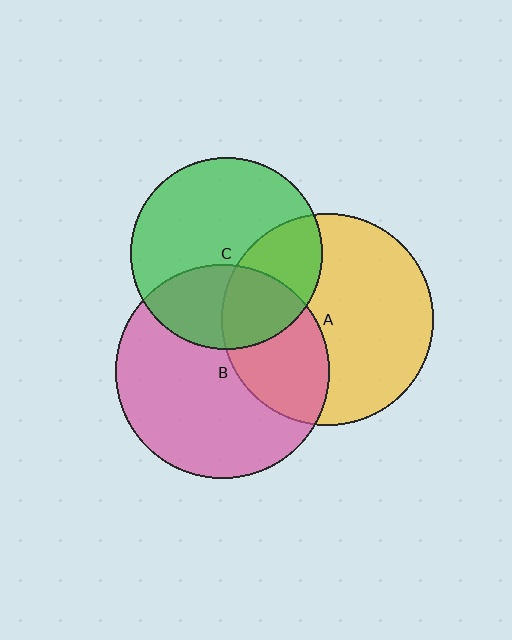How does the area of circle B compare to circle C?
Approximately 1.2 times.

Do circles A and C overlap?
Yes.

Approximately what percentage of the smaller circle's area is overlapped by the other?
Approximately 30%.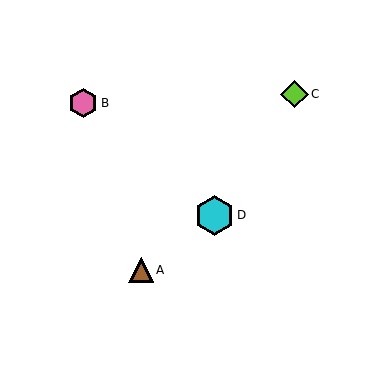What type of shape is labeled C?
Shape C is a lime diamond.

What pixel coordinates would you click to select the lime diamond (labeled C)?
Click at (294, 94) to select the lime diamond C.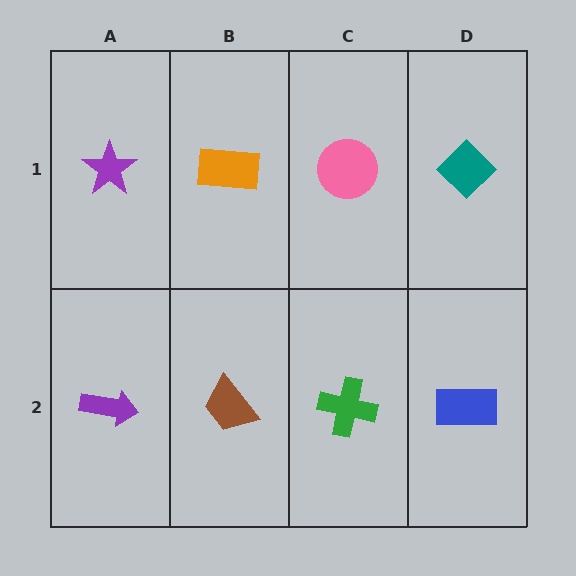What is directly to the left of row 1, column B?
A purple star.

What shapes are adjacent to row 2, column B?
An orange rectangle (row 1, column B), a purple arrow (row 2, column A), a green cross (row 2, column C).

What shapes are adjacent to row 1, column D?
A blue rectangle (row 2, column D), a pink circle (row 1, column C).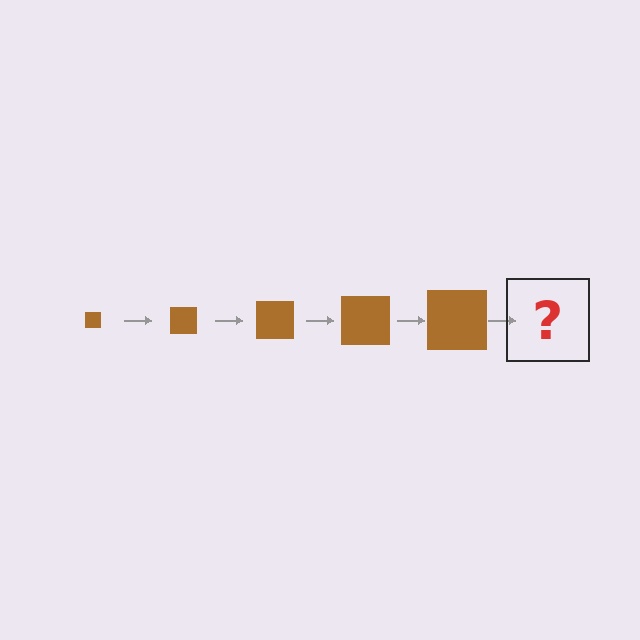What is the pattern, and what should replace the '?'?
The pattern is that the square gets progressively larger each step. The '?' should be a brown square, larger than the previous one.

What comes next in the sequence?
The next element should be a brown square, larger than the previous one.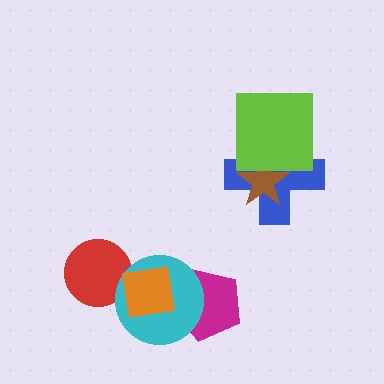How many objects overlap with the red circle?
2 objects overlap with the red circle.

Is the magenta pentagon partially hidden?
Yes, it is partially covered by another shape.